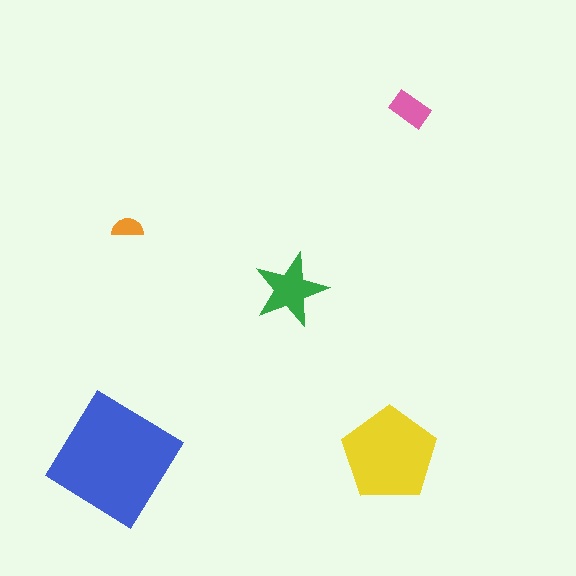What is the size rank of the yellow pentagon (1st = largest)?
2nd.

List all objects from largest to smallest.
The blue diamond, the yellow pentagon, the green star, the pink rectangle, the orange semicircle.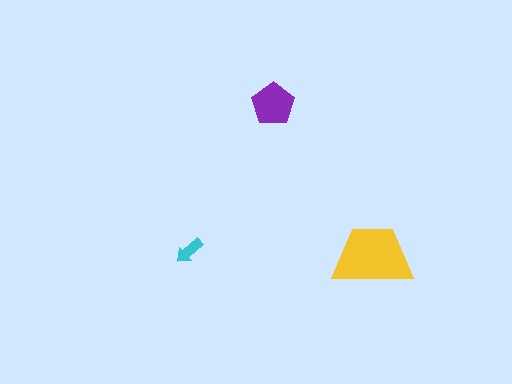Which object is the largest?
The yellow trapezoid.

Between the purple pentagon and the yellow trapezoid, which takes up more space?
The yellow trapezoid.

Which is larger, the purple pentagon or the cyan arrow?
The purple pentagon.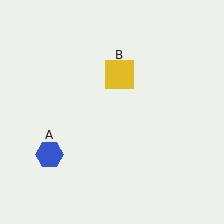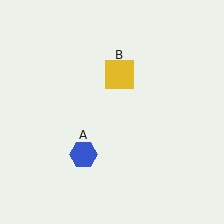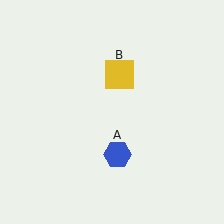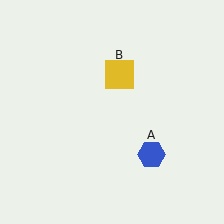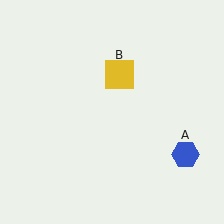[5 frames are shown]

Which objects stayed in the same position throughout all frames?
Yellow square (object B) remained stationary.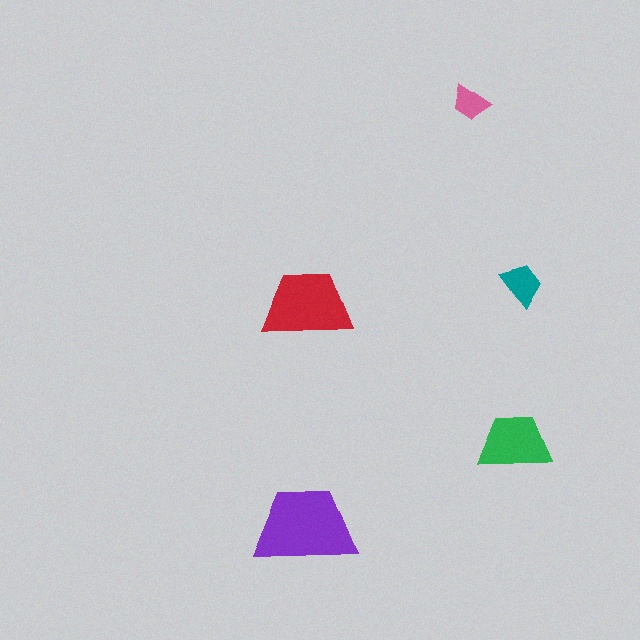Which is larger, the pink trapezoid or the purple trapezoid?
The purple one.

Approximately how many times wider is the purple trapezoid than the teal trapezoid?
About 2.5 times wider.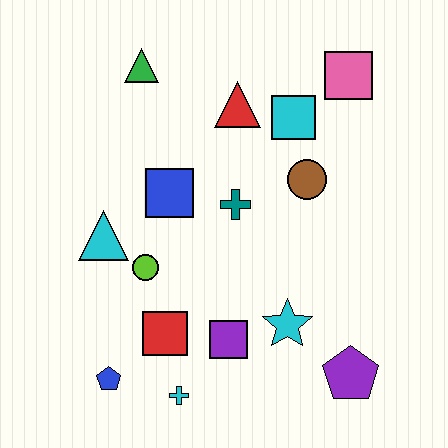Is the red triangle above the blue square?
Yes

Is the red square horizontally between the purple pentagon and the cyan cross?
No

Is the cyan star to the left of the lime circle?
No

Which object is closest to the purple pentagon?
The cyan star is closest to the purple pentagon.